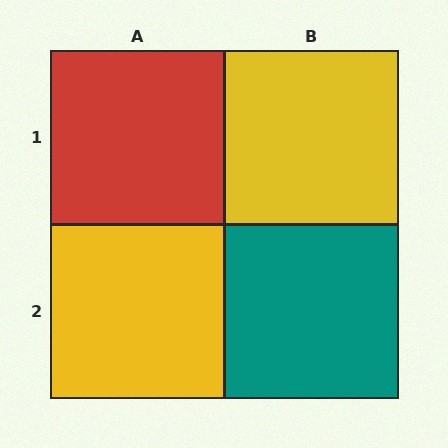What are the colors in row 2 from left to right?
Yellow, teal.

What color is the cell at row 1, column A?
Red.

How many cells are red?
1 cell is red.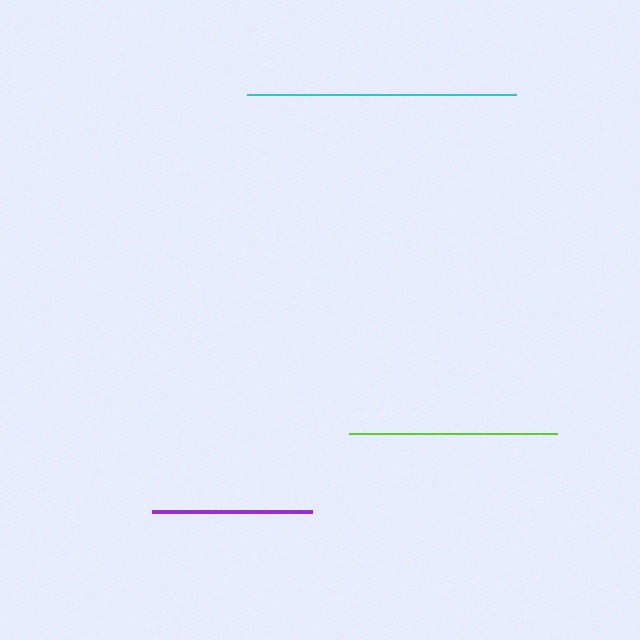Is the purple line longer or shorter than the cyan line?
The cyan line is longer than the purple line.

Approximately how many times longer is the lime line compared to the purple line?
The lime line is approximately 1.3 times the length of the purple line.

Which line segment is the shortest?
The purple line is the shortest at approximately 160 pixels.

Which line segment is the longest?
The cyan line is the longest at approximately 270 pixels.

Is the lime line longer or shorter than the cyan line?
The cyan line is longer than the lime line.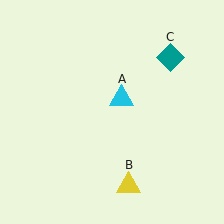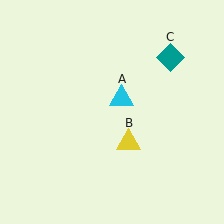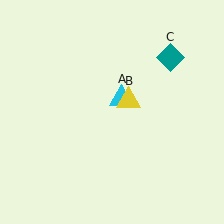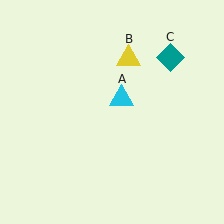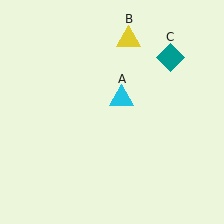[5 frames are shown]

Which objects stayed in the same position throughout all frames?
Cyan triangle (object A) and teal diamond (object C) remained stationary.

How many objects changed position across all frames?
1 object changed position: yellow triangle (object B).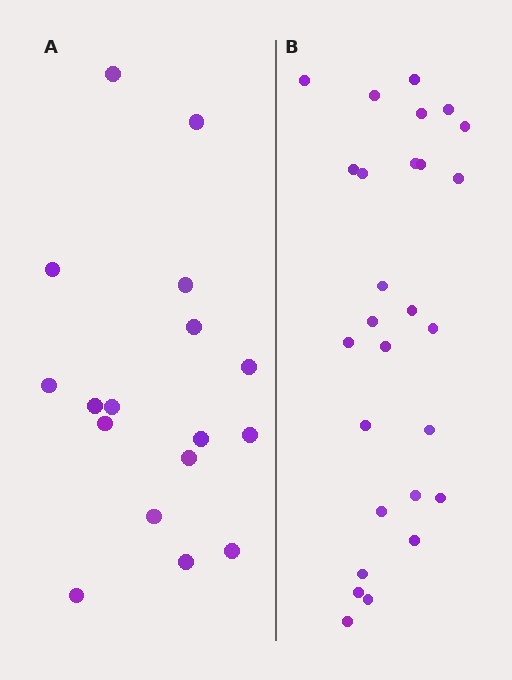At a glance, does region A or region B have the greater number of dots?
Region B (the right region) has more dots.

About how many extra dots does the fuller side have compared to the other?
Region B has roughly 10 or so more dots than region A.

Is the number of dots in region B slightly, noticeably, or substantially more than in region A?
Region B has substantially more. The ratio is roughly 1.6 to 1.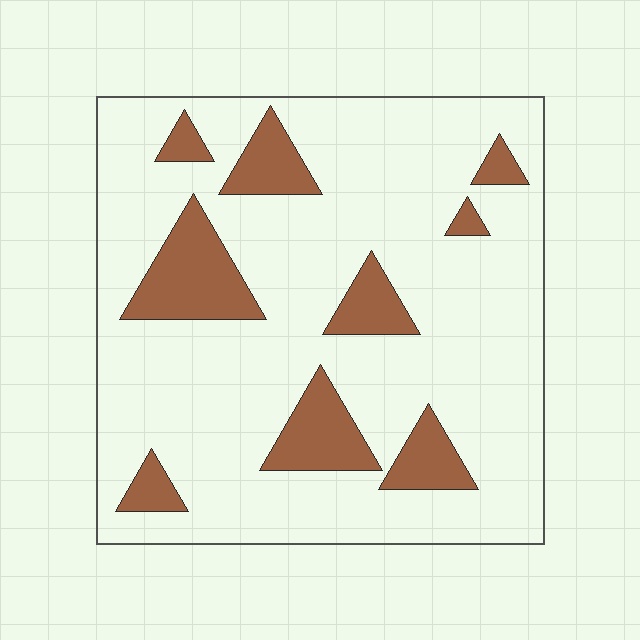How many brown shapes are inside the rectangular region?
9.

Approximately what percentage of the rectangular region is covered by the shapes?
Approximately 20%.